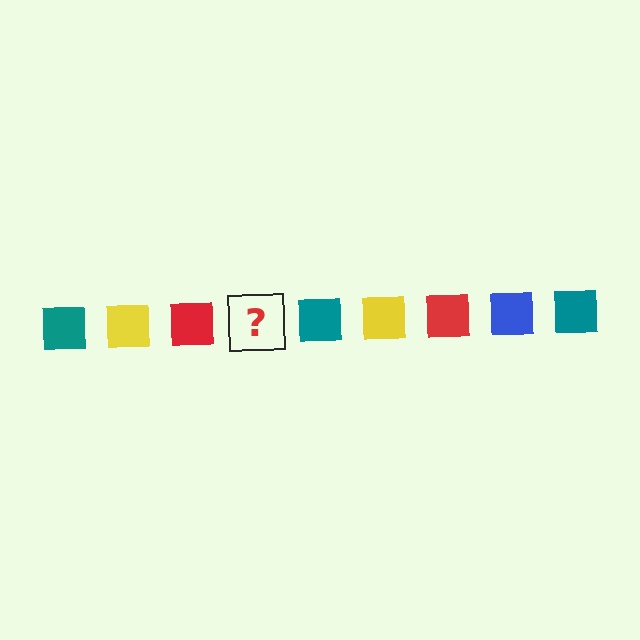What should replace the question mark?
The question mark should be replaced with a blue square.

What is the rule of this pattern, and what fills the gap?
The rule is that the pattern cycles through teal, yellow, red, blue squares. The gap should be filled with a blue square.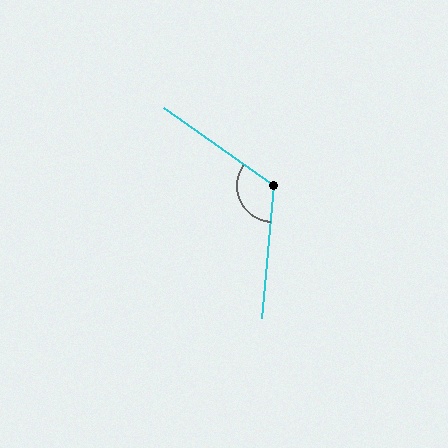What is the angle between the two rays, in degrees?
Approximately 120 degrees.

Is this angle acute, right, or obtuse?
It is obtuse.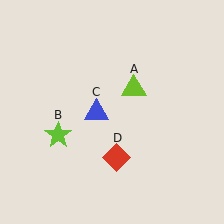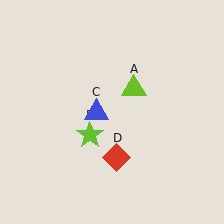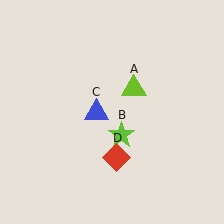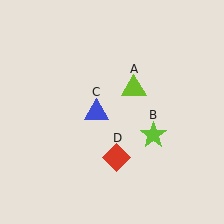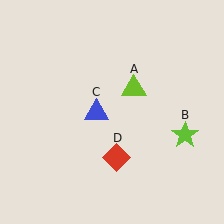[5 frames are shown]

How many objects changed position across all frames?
1 object changed position: lime star (object B).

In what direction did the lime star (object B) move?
The lime star (object B) moved right.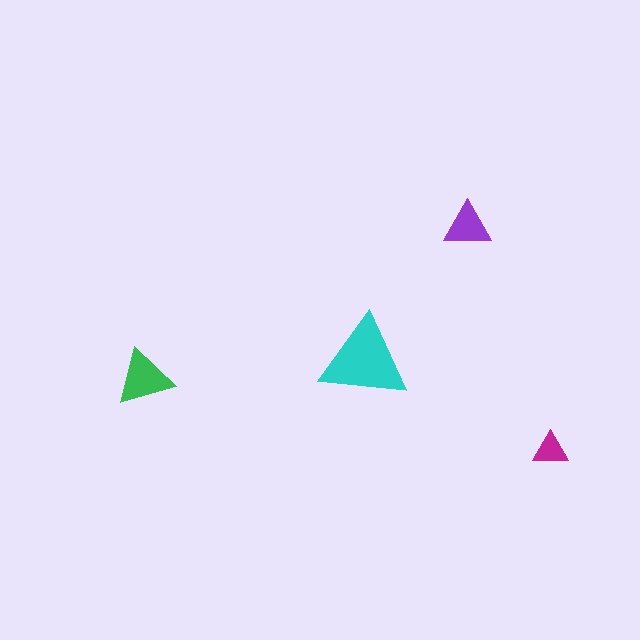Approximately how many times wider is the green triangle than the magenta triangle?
About 1.5 times wider.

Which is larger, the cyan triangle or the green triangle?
The cyan one.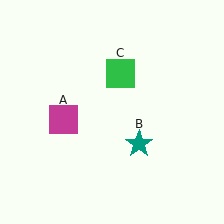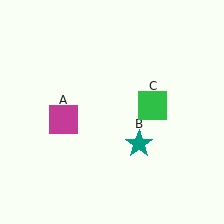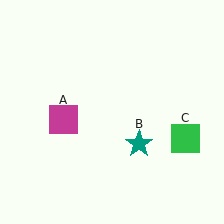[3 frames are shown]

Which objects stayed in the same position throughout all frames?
Magenta square (object A) and teal star (object B) remained stationary.